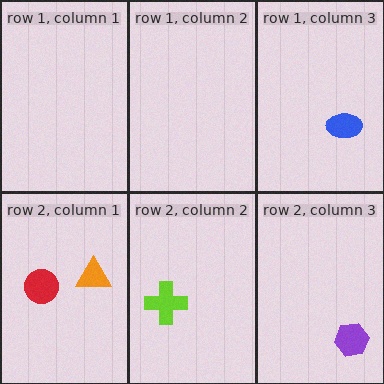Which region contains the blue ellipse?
The row 1, column 3 region.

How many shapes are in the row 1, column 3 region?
1.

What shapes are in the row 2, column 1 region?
The orange triangle, the red circle.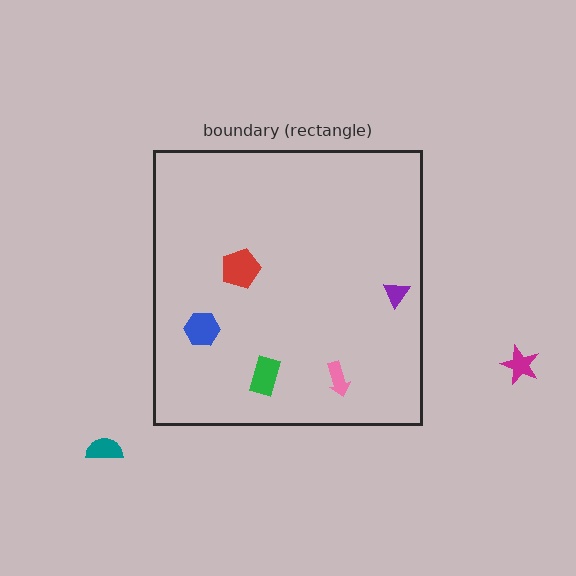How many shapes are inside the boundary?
5 inside, 2 outside.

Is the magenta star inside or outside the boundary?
Outside.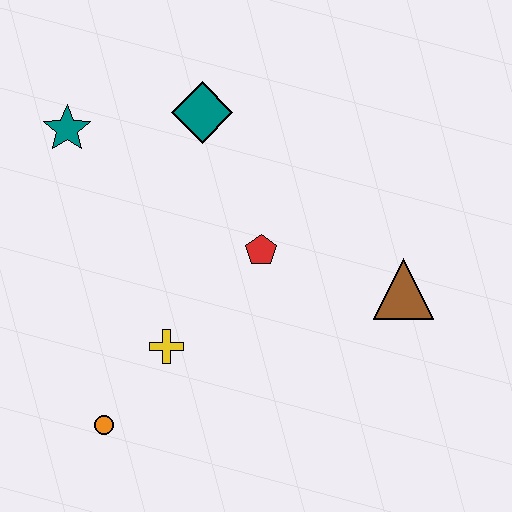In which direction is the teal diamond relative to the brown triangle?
The teal diamond is to the left of the brown triangle.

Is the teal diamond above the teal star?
Yes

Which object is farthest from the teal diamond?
The orange circle is farthest from the teal diamond.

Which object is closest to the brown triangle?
The red pentagon is closest to the brown triangle.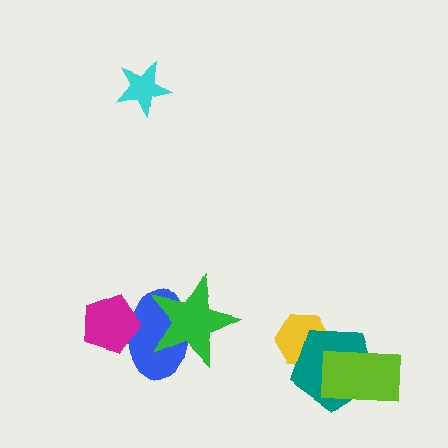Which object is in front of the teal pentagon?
The lime rectangle is in front of the teal pentagon.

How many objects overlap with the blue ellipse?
2 objects overlap with the blue ellipse.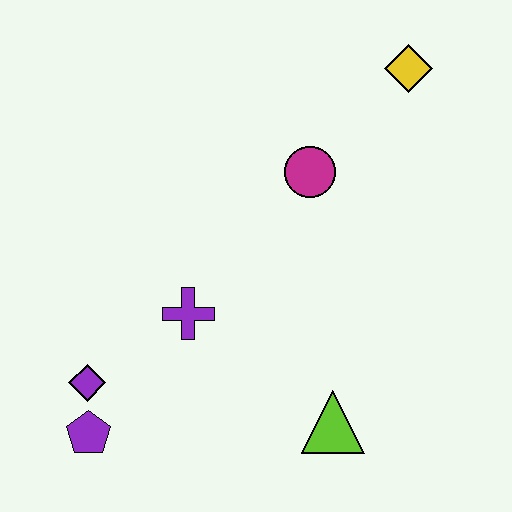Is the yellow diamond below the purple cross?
No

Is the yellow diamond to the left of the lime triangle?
No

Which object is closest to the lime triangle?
The purple cross is closest to the lime triangle.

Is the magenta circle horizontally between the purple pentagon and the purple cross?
No